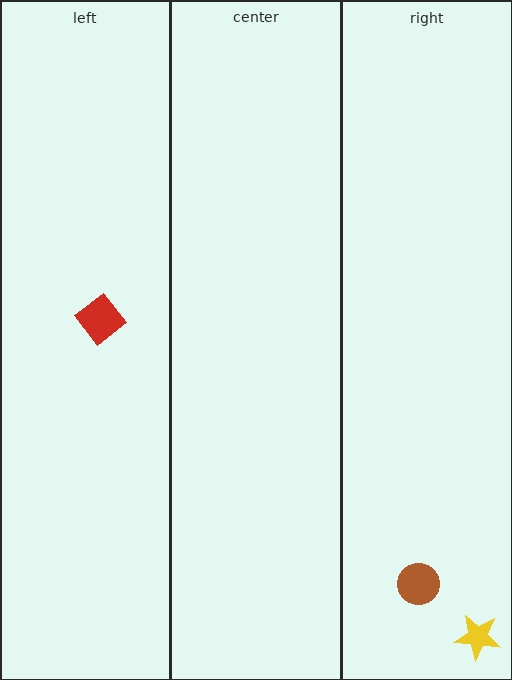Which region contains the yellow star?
The right region.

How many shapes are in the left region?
1.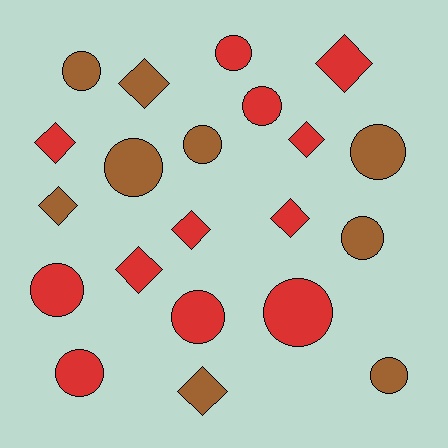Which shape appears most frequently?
Circle, with 12 objects.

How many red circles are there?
There are 6 red circles.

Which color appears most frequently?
Red, with 12 objects.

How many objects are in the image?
There are 21 objects.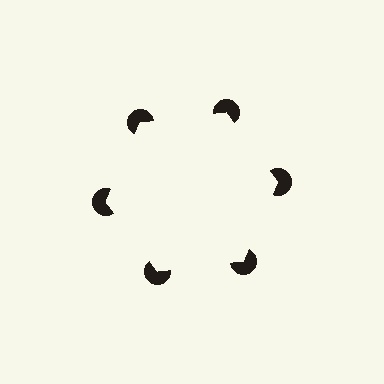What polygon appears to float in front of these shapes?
An illusory hexagon — its edges are inferred from the aligned wedge cuts in the pac-man discs, not physically drawn.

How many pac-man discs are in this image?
There are 6 — one at each vertex of the illusory hexagon.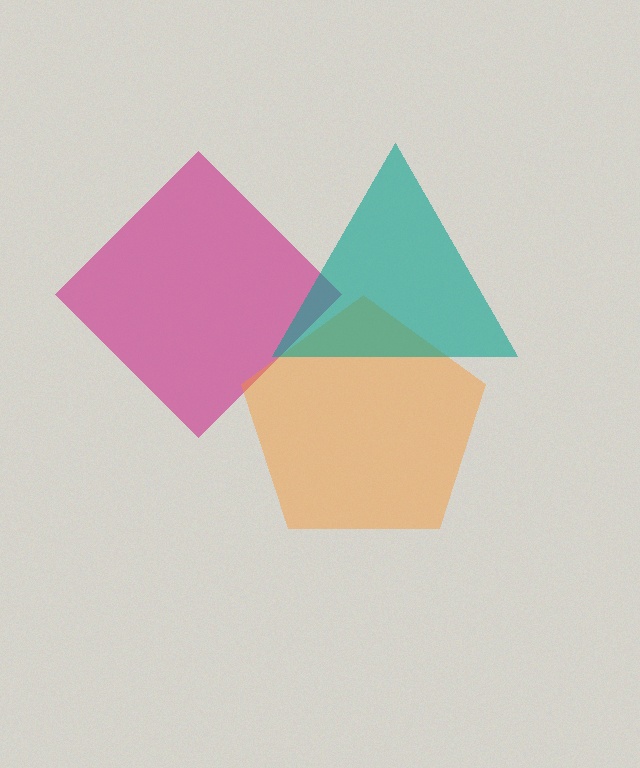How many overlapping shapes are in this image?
There are 3 overlapping shapes in the image.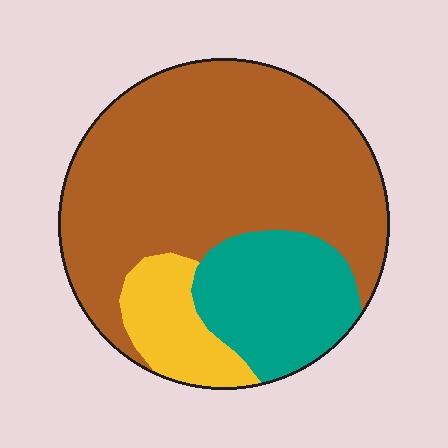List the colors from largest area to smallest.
From largest to smallest: brown, teal, yellow.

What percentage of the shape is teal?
Teal takes up between a sixth and a third of the shape.